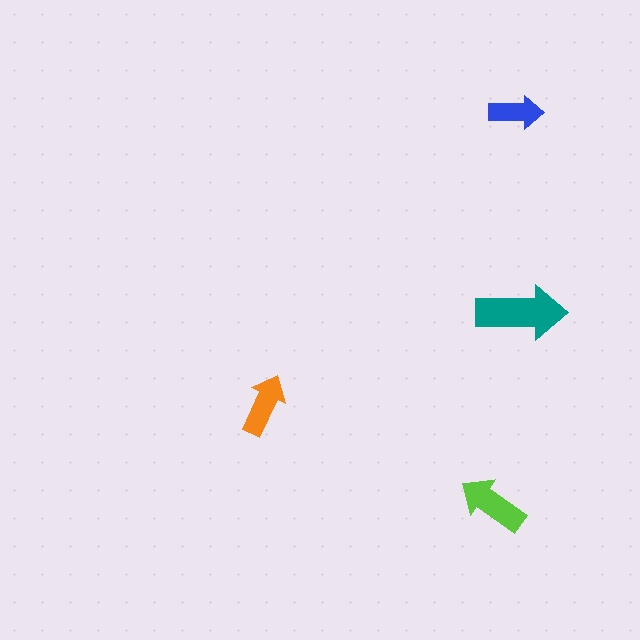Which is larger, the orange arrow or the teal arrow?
The teal one.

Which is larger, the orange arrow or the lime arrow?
The lime one.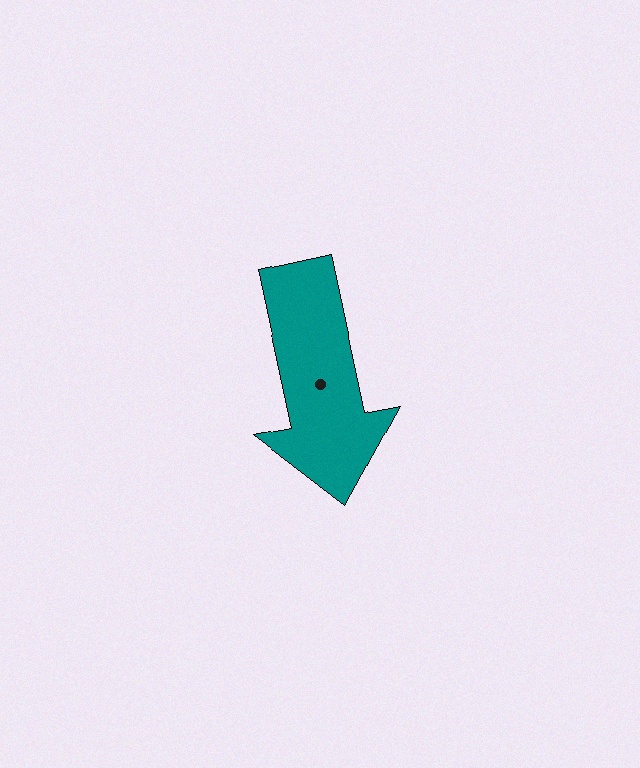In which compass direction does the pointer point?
South.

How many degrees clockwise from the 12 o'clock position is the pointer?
Approximately 168 degrees.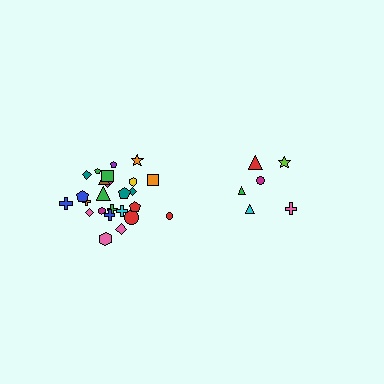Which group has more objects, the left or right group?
The left group.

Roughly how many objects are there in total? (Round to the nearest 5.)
Roughly 30 objects in total.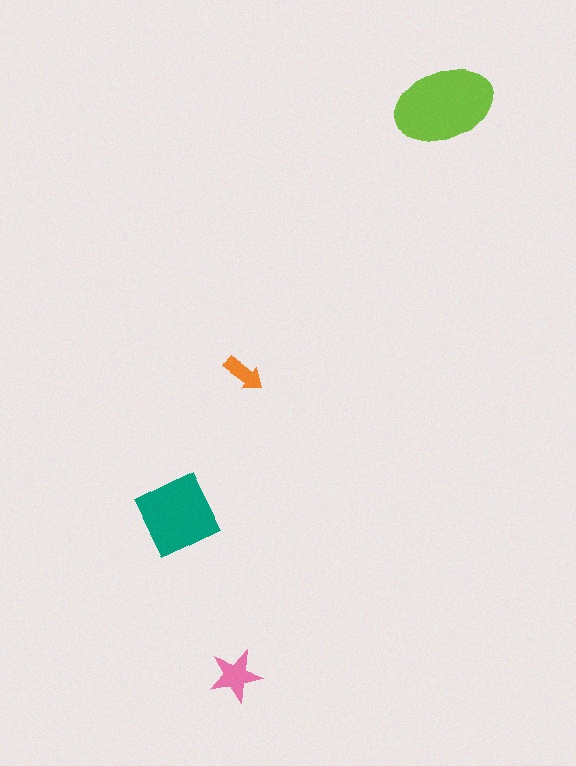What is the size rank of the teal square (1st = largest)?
2nd.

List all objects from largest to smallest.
The lime ellipse, the teal square, the pink star, the orange arrow.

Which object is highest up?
The lime ellipse is topmost.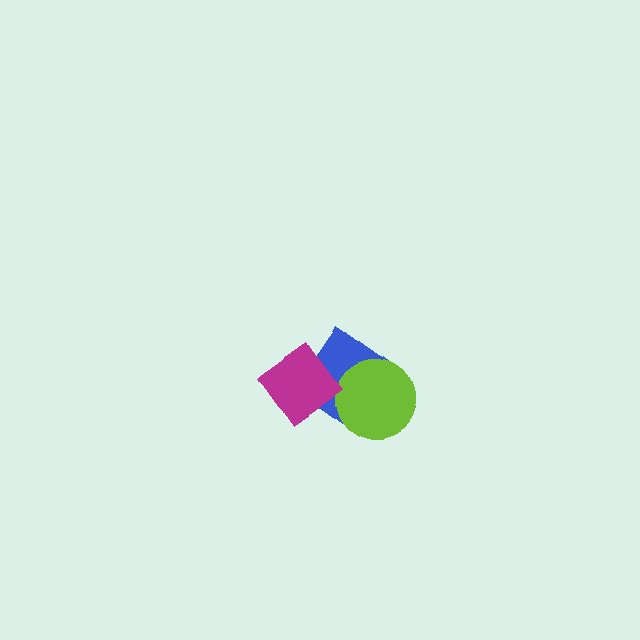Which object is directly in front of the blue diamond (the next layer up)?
The lime circle is directly in front of the blue diamond.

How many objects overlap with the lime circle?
1 object overlaps with the lime circle.